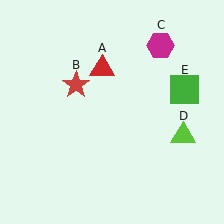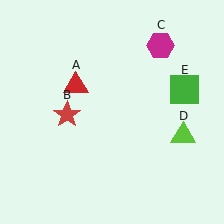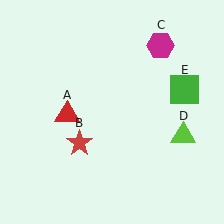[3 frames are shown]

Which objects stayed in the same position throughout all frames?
Magenta hexagon (object C) and lime triangle (object D) and green square (object E) remained stationary.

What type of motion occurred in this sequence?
The red triangle (object A), red star (object B) rotated counterclockwise around the center of the scene.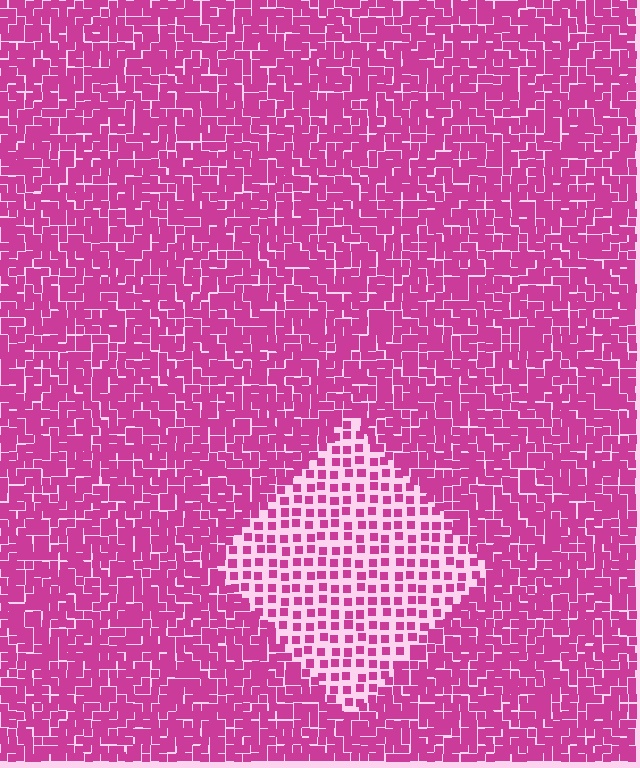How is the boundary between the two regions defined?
The boundary is defined by a change in element density (approximately 2.3x ratio). All elements are the same color, size, and shape.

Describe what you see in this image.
The image contains small magenta elements arranged at two different densities. A diamond-shaped region is visible where the elements are less densely packed than the surrounding area.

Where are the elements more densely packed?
The elements are more densely packed outside the diamond boundary.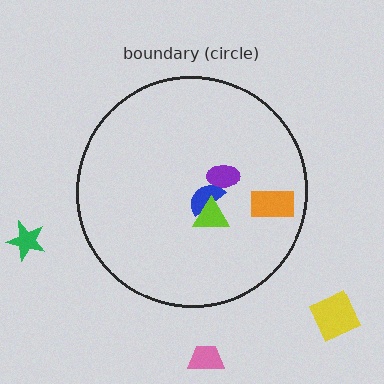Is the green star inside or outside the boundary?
Outside.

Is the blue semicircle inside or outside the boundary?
Inside.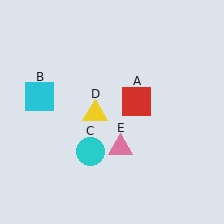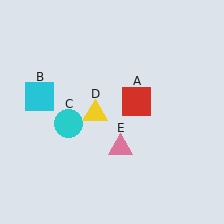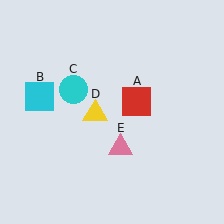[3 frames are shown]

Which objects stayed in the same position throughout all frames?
Red square (object A) and cyan square (object B) and yellow triangle (object D) and pink triangle (object E) remained stationary.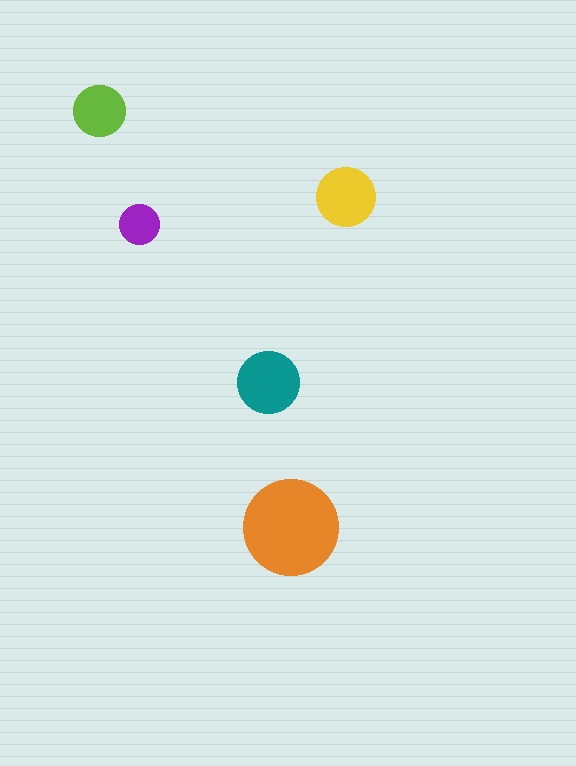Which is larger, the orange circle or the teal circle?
The orange one.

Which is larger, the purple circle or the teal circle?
The teal one.